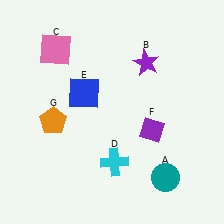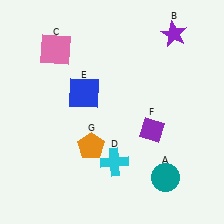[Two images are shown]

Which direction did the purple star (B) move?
The purple star (B) moved up.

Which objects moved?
The objects that moved are: the purple star (B), the orange pentagon (G).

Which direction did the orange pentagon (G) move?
The orange pentagon (G) moved right.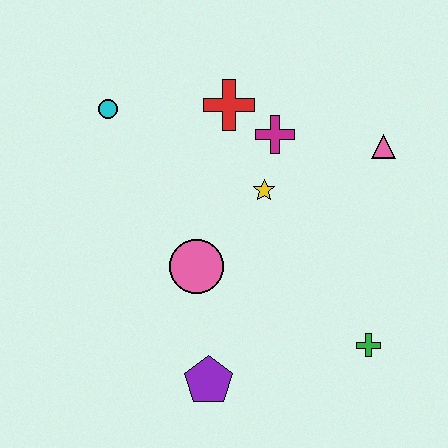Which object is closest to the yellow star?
The magenta cross is closest to the yellow star.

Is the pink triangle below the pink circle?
No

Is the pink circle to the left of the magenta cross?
Yes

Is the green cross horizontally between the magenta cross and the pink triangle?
Yes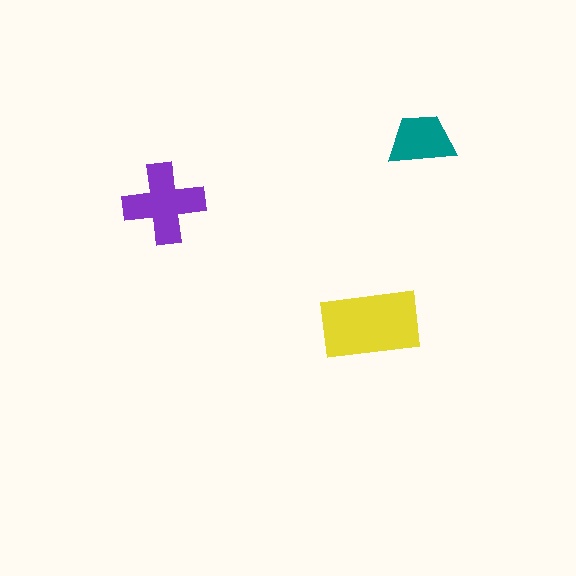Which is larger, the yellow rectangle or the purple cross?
The yellow rectangle.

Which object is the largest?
The yellow rectangle.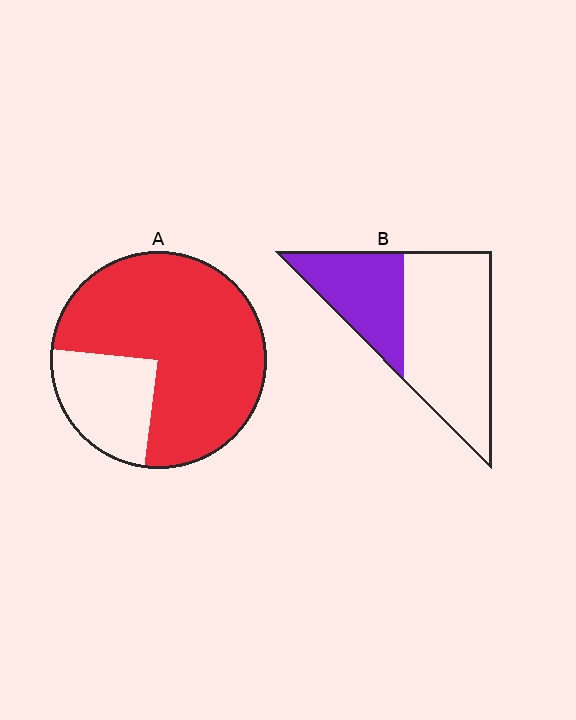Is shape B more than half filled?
No.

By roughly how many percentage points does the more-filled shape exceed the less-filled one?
By roughly 40 percentage points (A over B).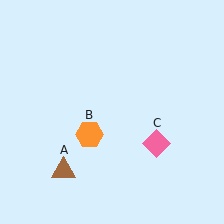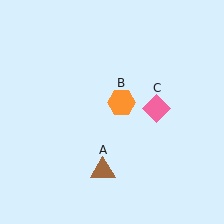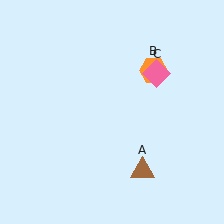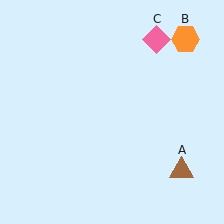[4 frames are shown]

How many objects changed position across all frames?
3 objects changed position: brown triangle (object A), orange hexagon (object B), pink diamond (object C).